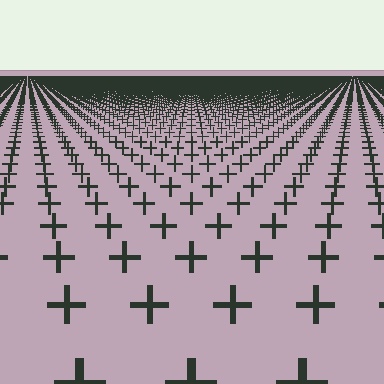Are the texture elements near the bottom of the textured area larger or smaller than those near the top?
Larger. Near the bottom, elements are closer to the viewer and appear at a bigger on-screen size.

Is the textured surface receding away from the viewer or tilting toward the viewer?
The surface is receding away from the viewer. Texture elements get smaller and denser toward the top.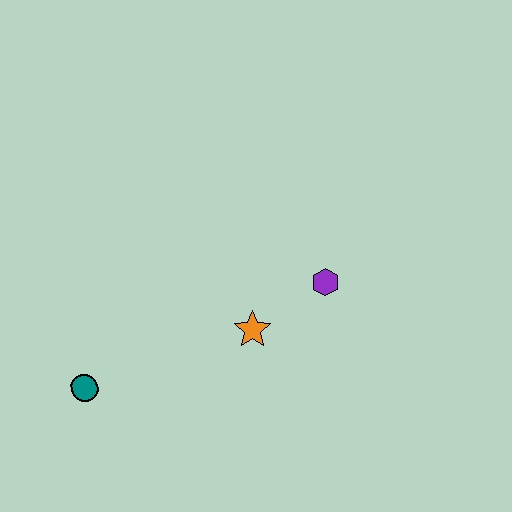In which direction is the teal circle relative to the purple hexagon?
The teal circle is to the left of the purple hexagon.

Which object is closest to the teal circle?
The orange star is closest to the teal circle.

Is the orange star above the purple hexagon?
No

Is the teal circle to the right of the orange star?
No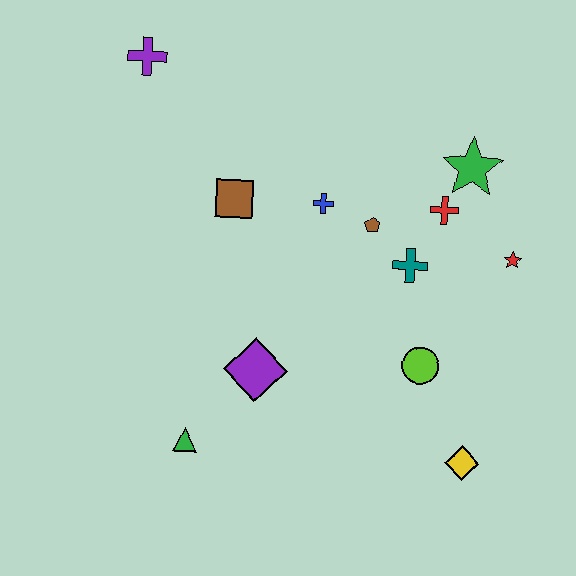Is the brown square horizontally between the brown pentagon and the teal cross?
No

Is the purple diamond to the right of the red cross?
No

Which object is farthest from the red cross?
The green triangle is farthest from the red cross.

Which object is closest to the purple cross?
The brown square is closest to the purple cross.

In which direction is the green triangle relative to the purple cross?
The green triangle is below the purple cross.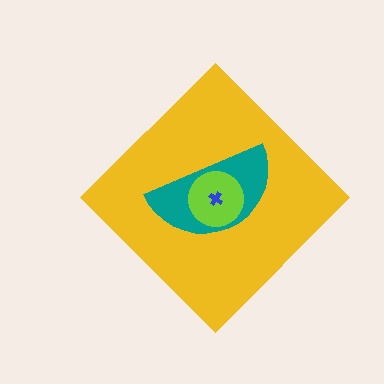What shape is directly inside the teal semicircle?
The lime circle.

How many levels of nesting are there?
4.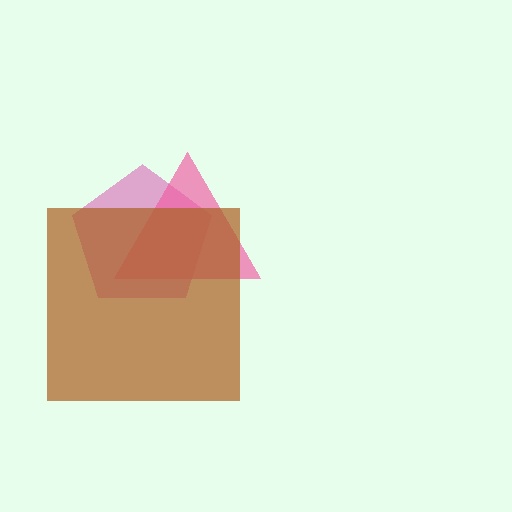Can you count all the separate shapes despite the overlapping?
Yes, there are 3 separate shapes.